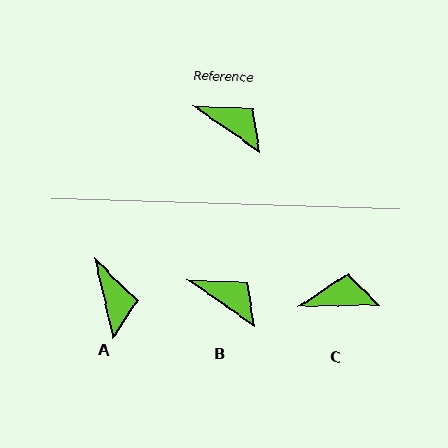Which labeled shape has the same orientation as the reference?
B.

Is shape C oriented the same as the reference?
No, it is off by about 36 degrees.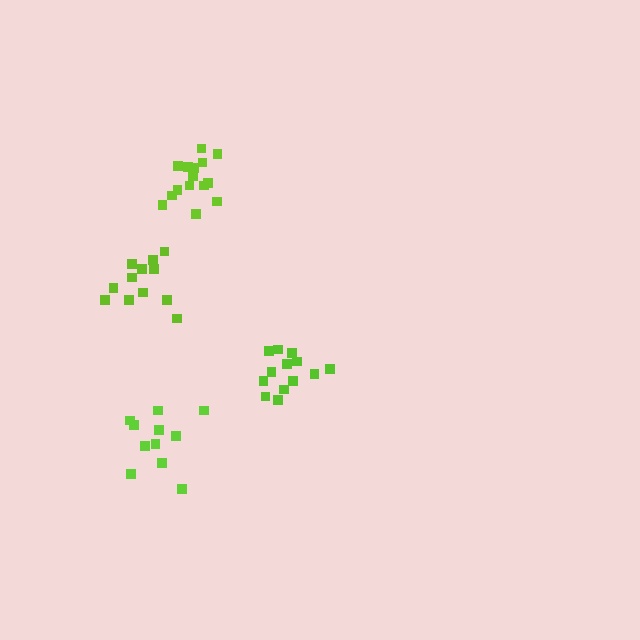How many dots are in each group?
Group 1: 12 dots, Group 2: 15 dots, Group 3: 13 dots, Group 4: 11 dots (51 total).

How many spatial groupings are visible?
There are 4 spatial groupings.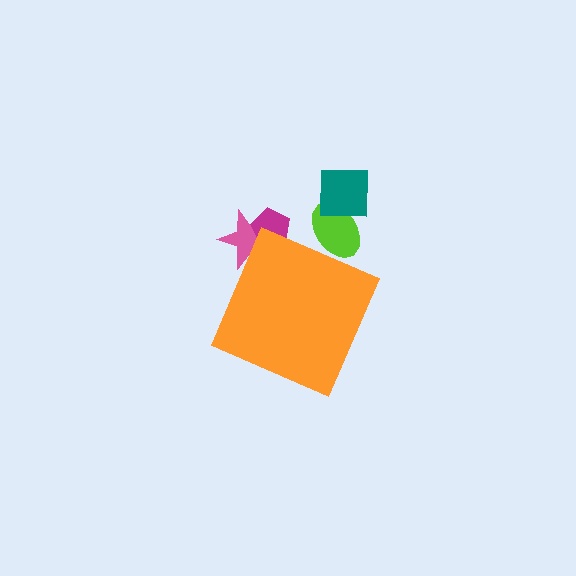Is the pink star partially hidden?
Yes, the pink star is partially hidden behind the orange diamond.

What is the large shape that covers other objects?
An orange diamond.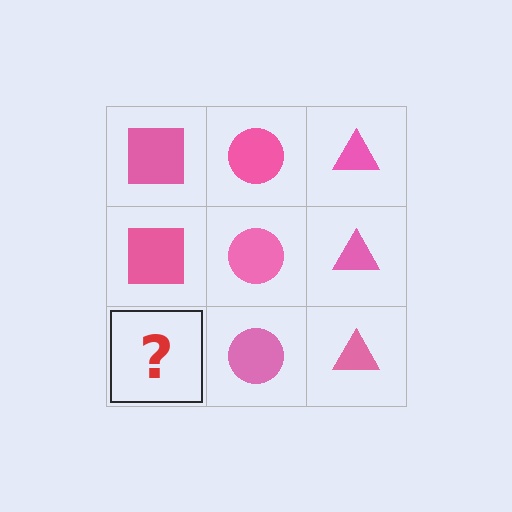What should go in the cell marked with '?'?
The missing cell should contain a pink square.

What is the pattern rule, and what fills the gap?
The rule is that each column has a consistent shape. The gap should be filled with a pink square.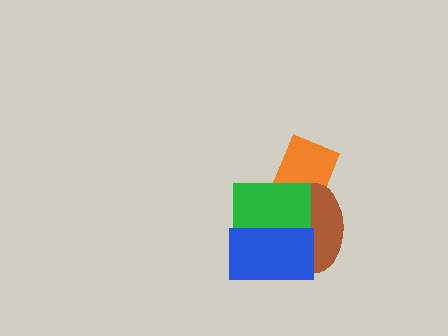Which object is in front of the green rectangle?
The blue rectangle is in front of the green rectangle.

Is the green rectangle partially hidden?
Yes, it is partially covered by another shape.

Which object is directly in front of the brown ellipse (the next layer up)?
The green rectangle is directly in front of the brown ellipse.